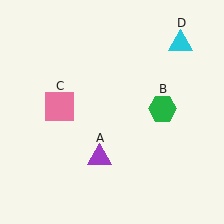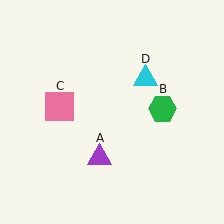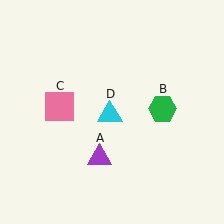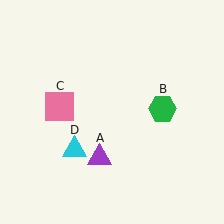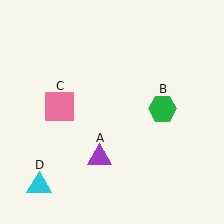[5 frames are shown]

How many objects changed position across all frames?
1 object changed position: cyan triangle (object D).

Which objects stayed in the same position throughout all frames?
Purple triangle (object A) and green hexagon (object B) and pink square (object C) remained stationary.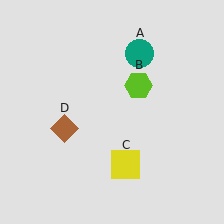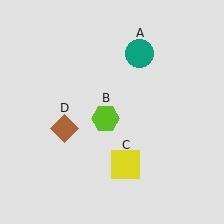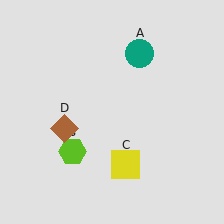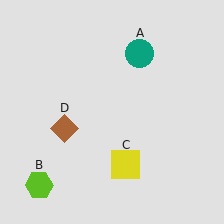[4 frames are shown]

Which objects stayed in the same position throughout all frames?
Teal circle (object A) and yellow square (object C) and brown diamond (object D) remained stationary.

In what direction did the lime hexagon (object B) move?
The lime hexagon (object B) moved down and to the left.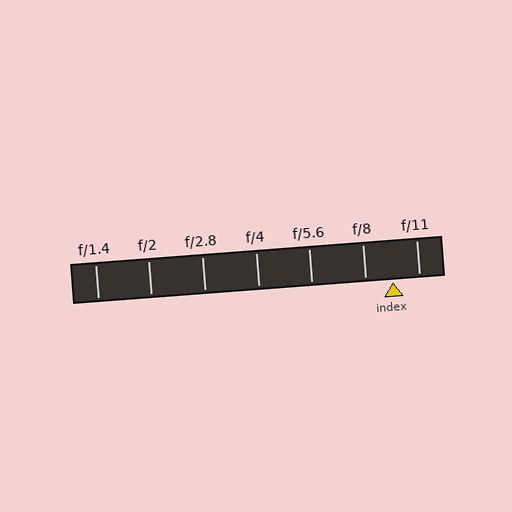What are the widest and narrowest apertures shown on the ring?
The widest aperture shown is f/1.4 and the narrowest is f/11.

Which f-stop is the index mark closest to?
The index mark is closest to f/8.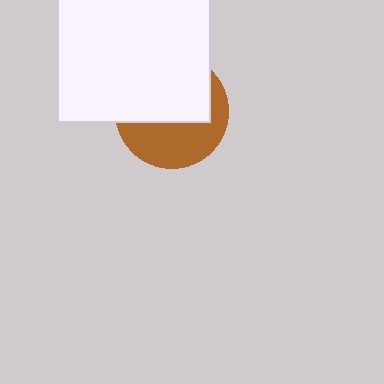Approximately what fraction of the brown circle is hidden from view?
Roughly 56% of the brown circle is hidden behind the white square.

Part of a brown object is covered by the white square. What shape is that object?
It is a circle.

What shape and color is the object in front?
The object in front is a white square.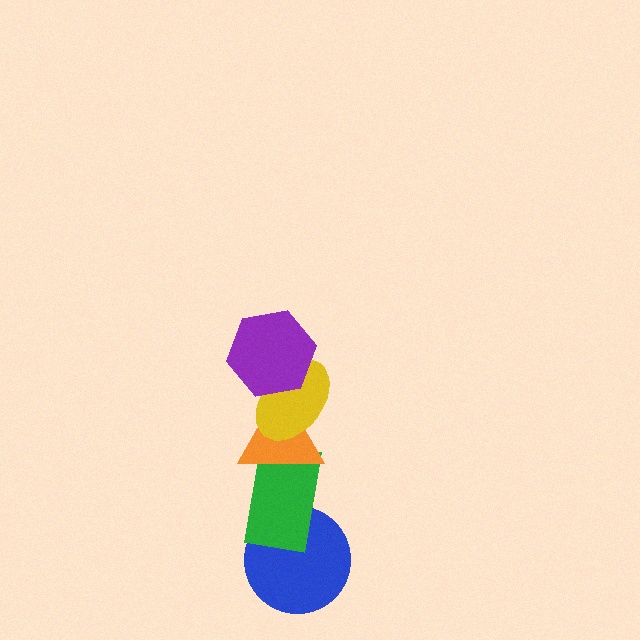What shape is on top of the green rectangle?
The orange triangle is on top of the green rectangle.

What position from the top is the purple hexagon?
The purple hexagon is 1st from the top.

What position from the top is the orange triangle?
The orange triangle is 3rd from the top.